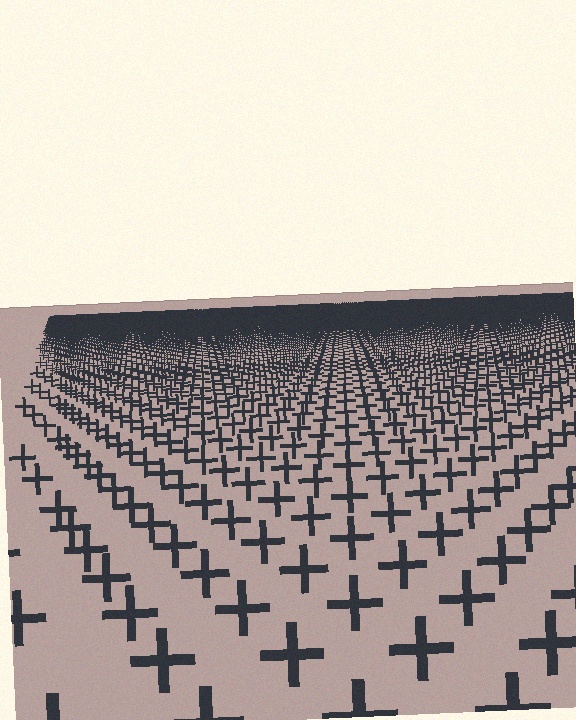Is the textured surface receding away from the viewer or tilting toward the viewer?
The surface is receding away from the viewer. Texture elements get smaller and denser toward the top.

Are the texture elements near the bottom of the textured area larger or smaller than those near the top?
Larger. Near the bottom, elements are closer to the viewer and appear at a bigger on-screen size.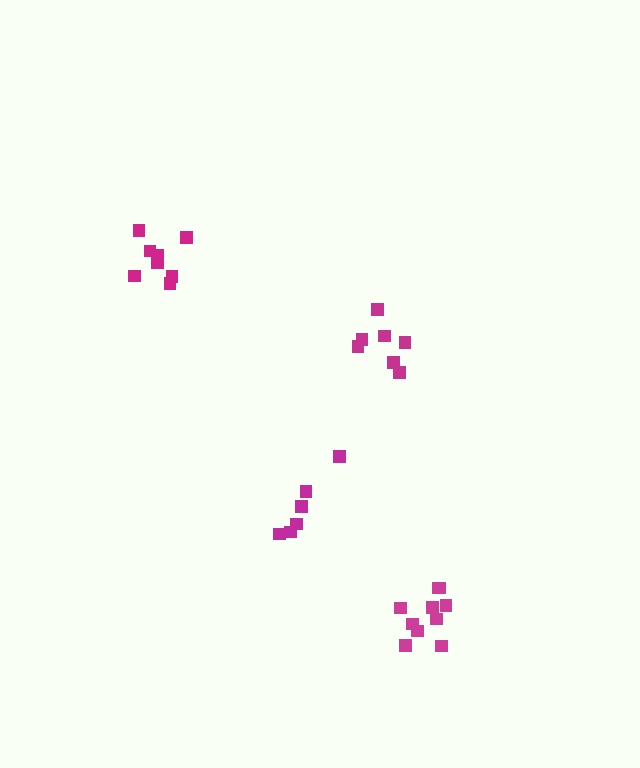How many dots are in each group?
Group 1: 7 dots, Group 2: 10 dots, Group 3: 8 dots, Group 4: 6 dots (31 total).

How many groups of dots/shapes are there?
There are 4 groups.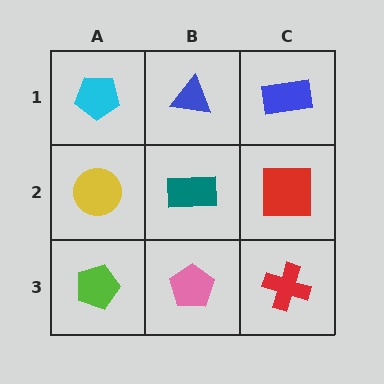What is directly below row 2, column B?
A pink pentagon.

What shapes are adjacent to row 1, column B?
A teal rectangle (row 2, column B), a cyan pentagon (row 1, column A), a blue rectangle (row 1, column C).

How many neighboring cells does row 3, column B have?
3.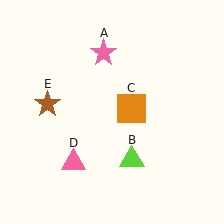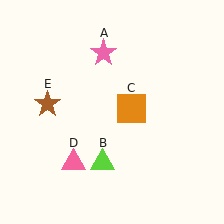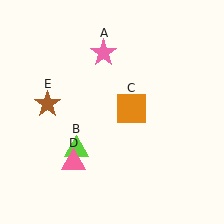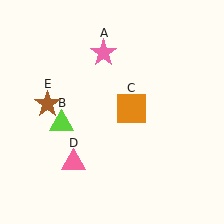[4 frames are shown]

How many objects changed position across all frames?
1 object changed position: lime triangle (object B).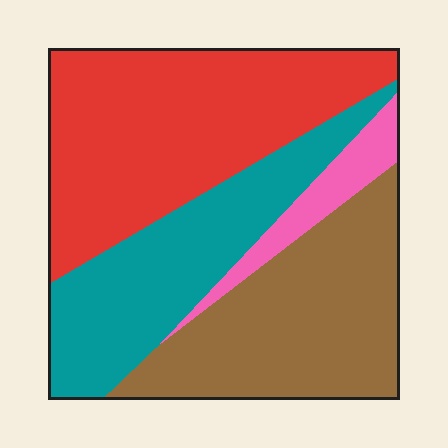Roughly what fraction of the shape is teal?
Teal takes up about one quarter (1/4) of the shape.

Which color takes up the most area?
Red, at roughly 40%.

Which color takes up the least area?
Pink, at roughly 5%.